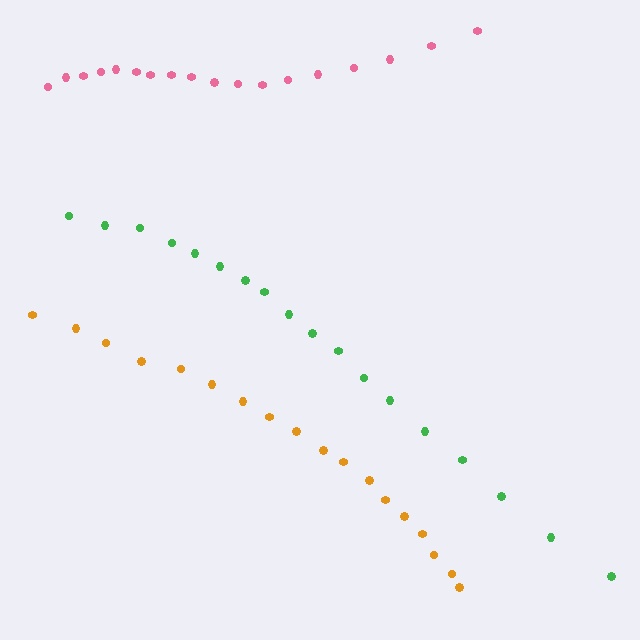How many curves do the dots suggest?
There are 3 distinct paths.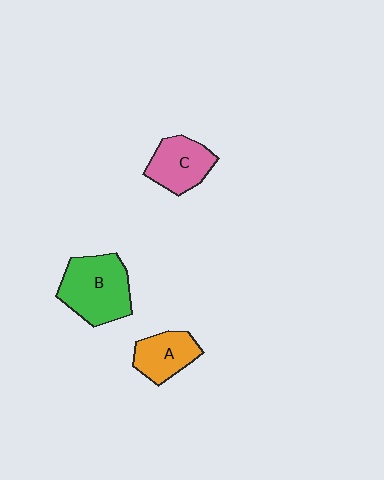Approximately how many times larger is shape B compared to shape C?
Approximately 1.5 times.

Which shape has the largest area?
Shape B (green).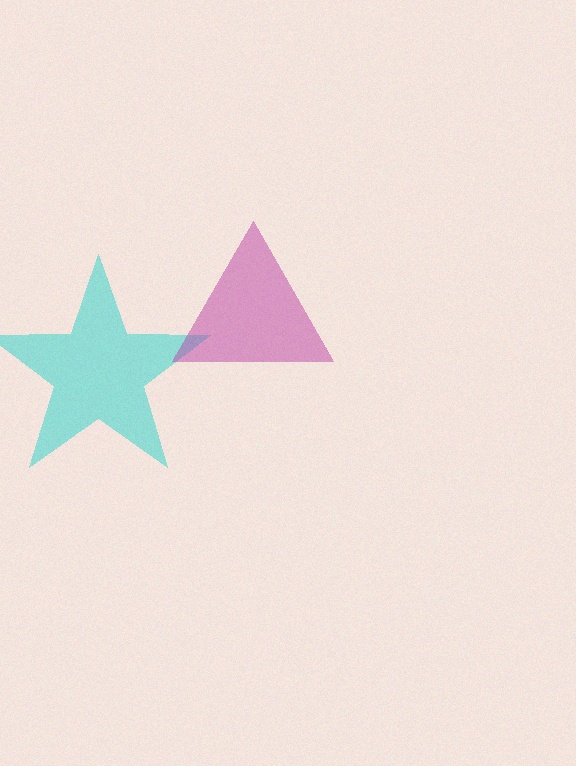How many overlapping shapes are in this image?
There are 2 overlapping shapes in the image.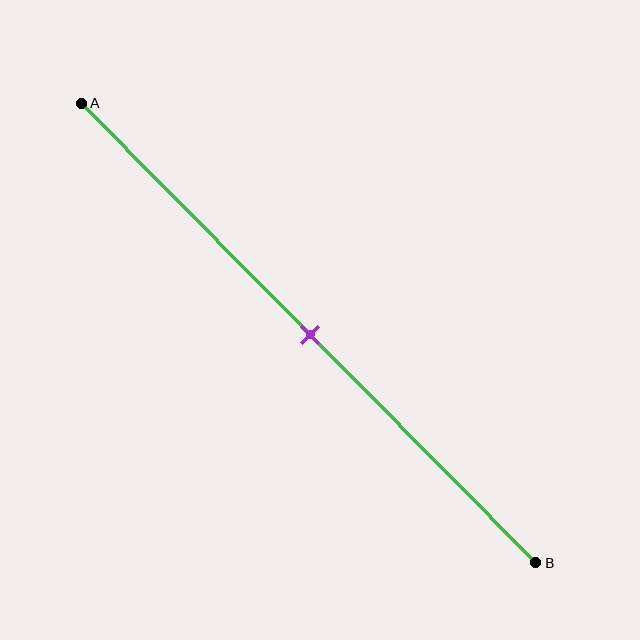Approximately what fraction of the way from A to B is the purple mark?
The purple mark is approximately 50% of the way from A to B.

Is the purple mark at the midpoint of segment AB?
Yes, the mark is approximately at the midpoint.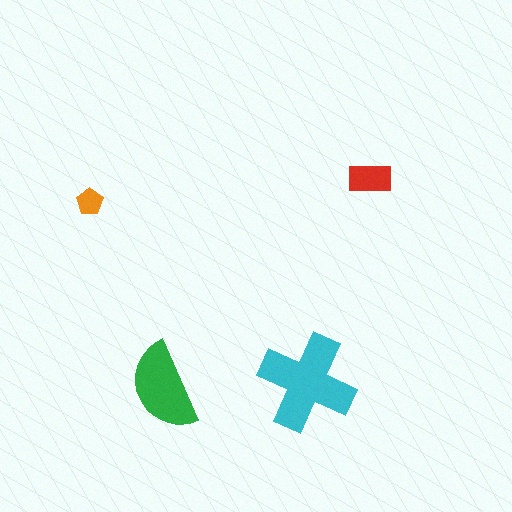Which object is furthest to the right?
The red rectangle is rightmost.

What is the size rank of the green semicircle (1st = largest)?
2nd.